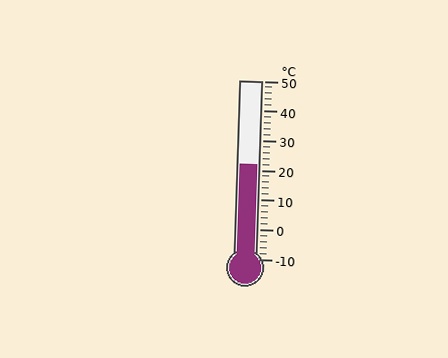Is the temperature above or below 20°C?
The temperature is above 20°C.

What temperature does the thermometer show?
The thermometer shows approximately 22°C.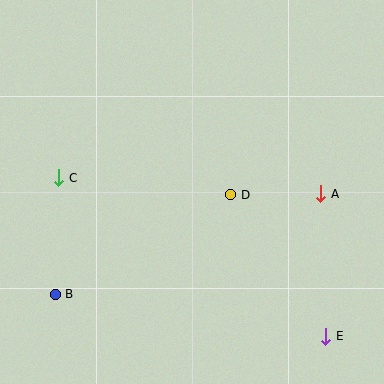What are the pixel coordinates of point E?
Point E is at (326, 336).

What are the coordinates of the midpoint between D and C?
The midpoint between D and C is at (145, 186).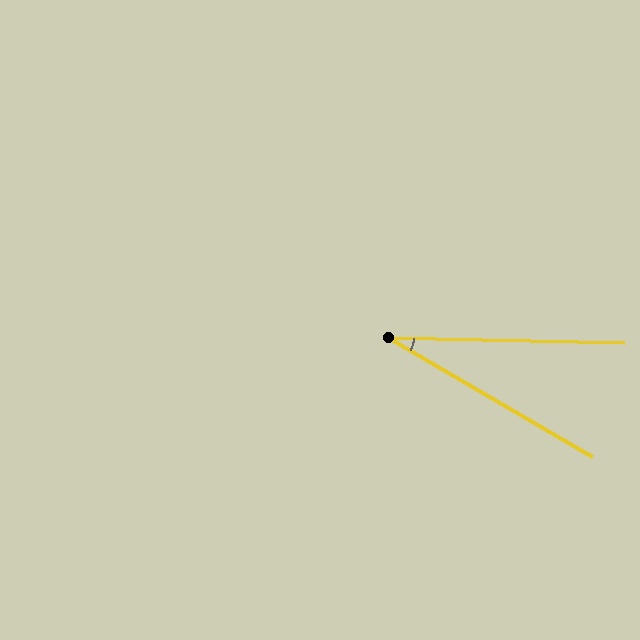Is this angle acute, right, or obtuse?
It is acute.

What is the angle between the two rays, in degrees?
Approximately 29 degrees.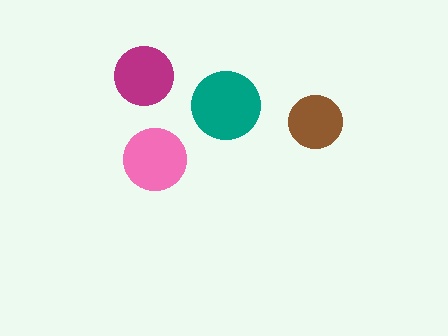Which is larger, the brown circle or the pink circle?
The pink one.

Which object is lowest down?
The pink circle is bottommost.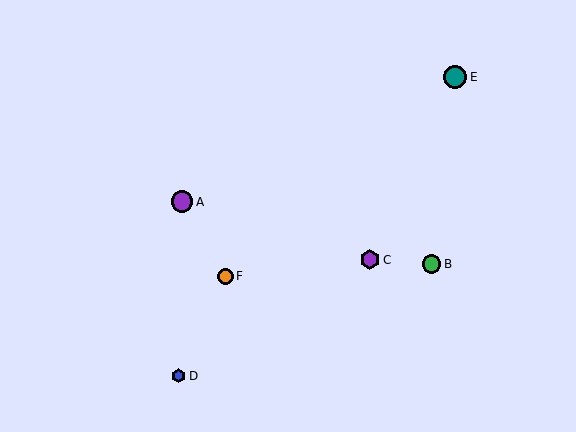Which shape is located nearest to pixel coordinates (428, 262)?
The green circle (labeled B) at (432, 264) is nearest to that location.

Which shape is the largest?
The teal circle (labeled E) is the largest.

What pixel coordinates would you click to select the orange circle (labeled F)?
Click at (225, 276) to select the orange circle F.